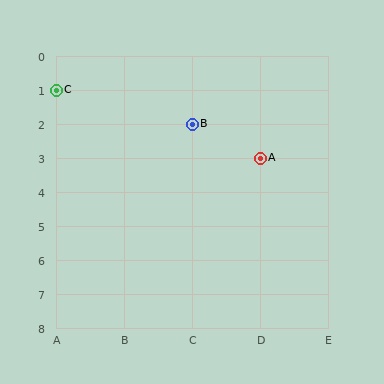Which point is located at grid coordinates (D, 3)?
Point A is at (D, 3).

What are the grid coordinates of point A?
Point A is at grid coordinates (D, 3).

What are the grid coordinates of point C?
Point C is at grid coordinates (A, 1).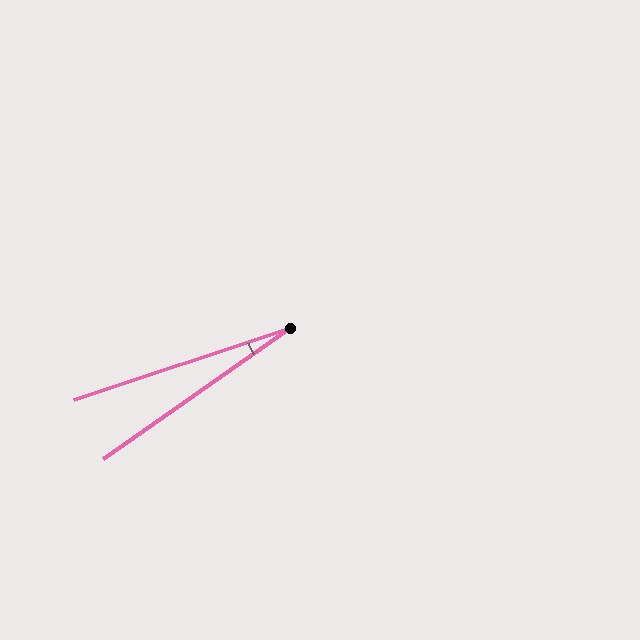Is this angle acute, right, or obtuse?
It is acute.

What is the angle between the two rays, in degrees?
Approximately 17 degrees.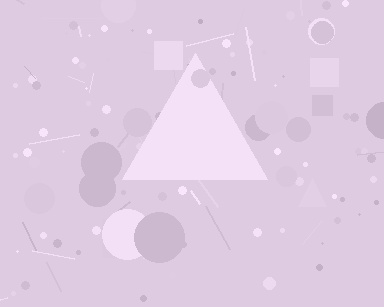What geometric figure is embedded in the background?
A triangle is embedded in the background.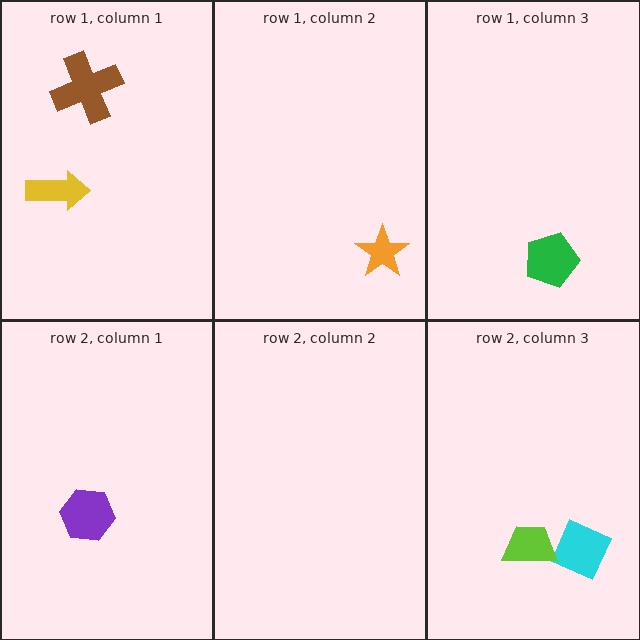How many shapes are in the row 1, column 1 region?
2.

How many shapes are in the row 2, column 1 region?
1.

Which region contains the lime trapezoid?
The row 2, column 3 region.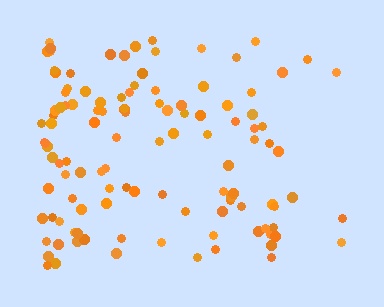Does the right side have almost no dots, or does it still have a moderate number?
Still a moderate number, just noticeably fewer than the left.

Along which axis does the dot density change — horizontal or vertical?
Horizontal.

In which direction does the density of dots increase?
From right to left, with the left side densest.